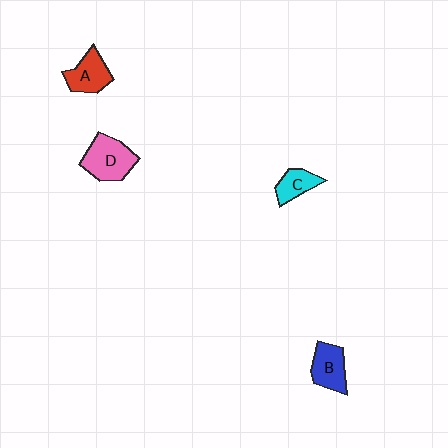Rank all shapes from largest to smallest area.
From largest to smallest: D (pink), B (blue), A (red), C (cyan).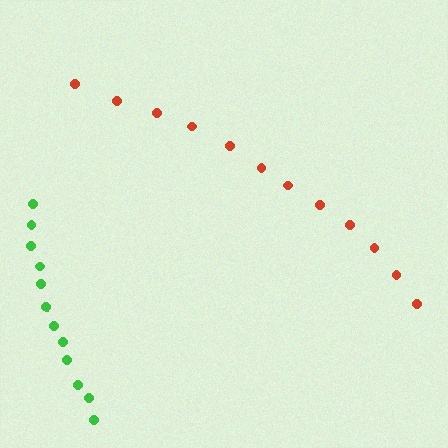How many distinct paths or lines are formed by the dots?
There are 2 distinct paths.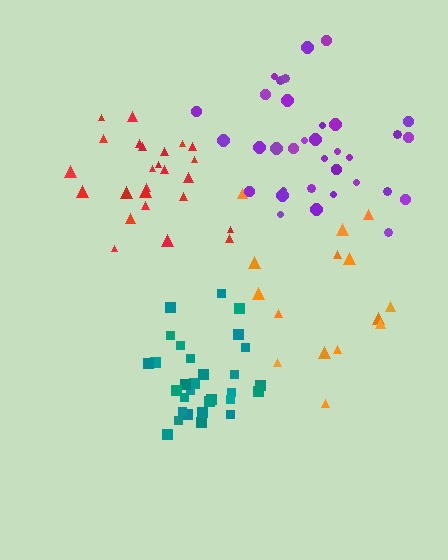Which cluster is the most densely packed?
Teal.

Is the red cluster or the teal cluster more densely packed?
Teal.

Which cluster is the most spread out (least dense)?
Orange.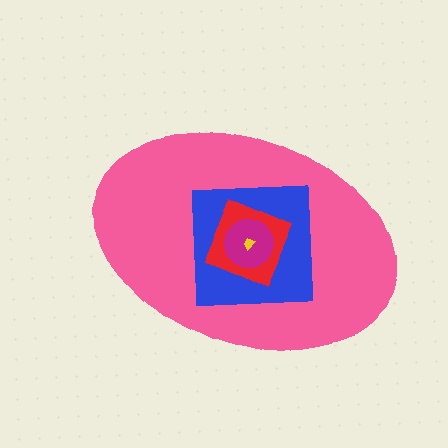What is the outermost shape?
The pink ellipse.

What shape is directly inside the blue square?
The red diamond.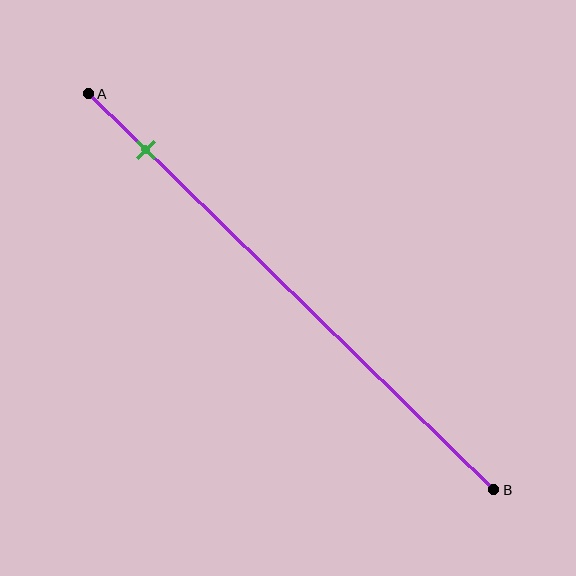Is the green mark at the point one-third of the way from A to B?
No, the mark is at about 15% from A, not at the 33% one-third point.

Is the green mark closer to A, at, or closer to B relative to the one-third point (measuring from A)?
The green mark is closer to point A than the one-third point of segment AB.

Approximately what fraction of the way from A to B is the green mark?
The green mark is approximately 15% of the way from A to B.